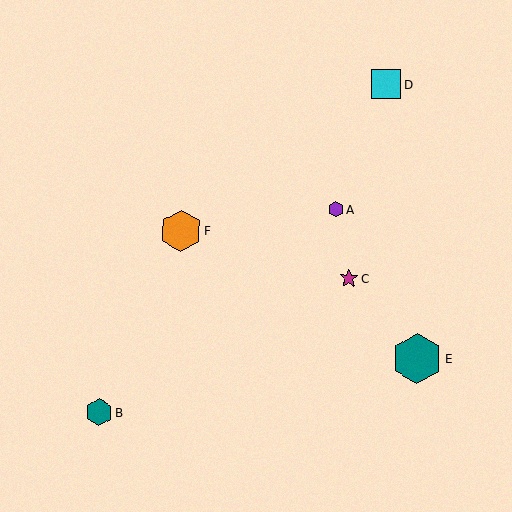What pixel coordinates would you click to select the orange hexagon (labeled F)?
Click at (181, 230) to select the orange hexagon F.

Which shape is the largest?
The teal hexagon (labeled E) is the largest.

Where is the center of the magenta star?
The center of the magenta star is at (349, 278).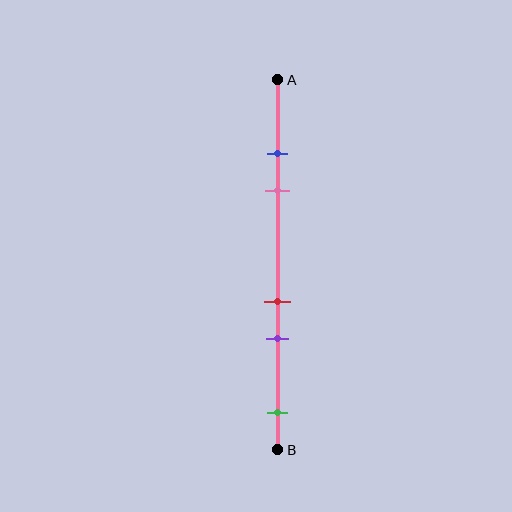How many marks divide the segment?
There are 5 marks dividing the segment.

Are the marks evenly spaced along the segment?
No, the marks are not evenly spaced.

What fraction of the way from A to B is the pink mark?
The pink mark is approximately 30% (0.3) of the way from A to B.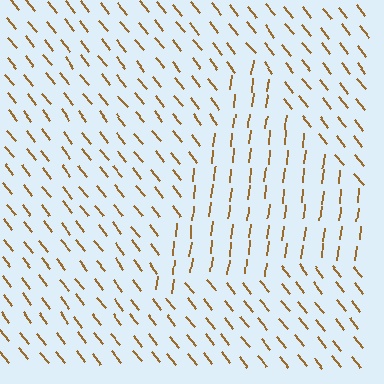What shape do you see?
I see a triangle.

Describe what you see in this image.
The image is filled with small brown line segments. A triangle region in the image has lines oriented differently from the surrounding lines, creating a visible texture boundary.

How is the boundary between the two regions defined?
The boundary is defined purely by a change in line orientation (approximately 45 degrees difference). All lines are the same color and thickness.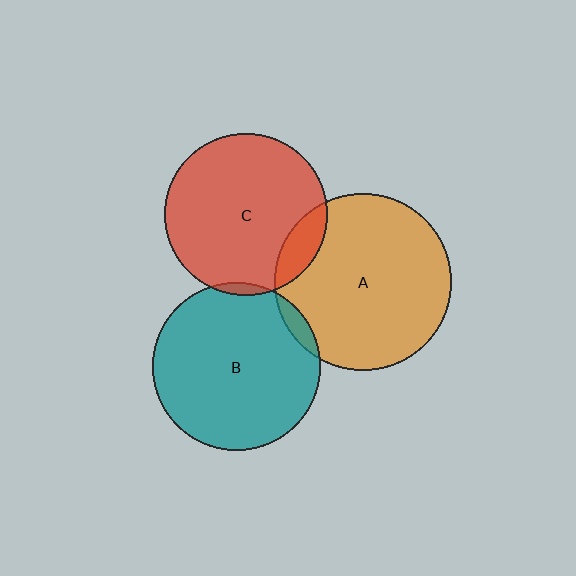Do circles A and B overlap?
Yes.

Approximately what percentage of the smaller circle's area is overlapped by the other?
Approximately 5%.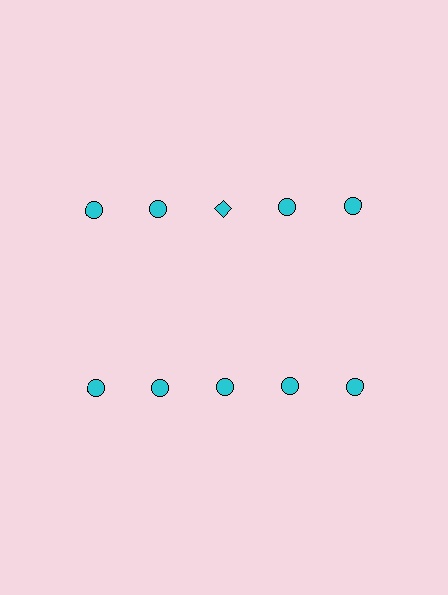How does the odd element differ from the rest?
It has a different shape: diamond instead of circle.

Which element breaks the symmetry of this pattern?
The cyan diamond in the top row, center column breaks the symmetry. All other shapes are cyan circles.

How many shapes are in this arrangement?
There are 10 shapes arranged in a grid pattern.